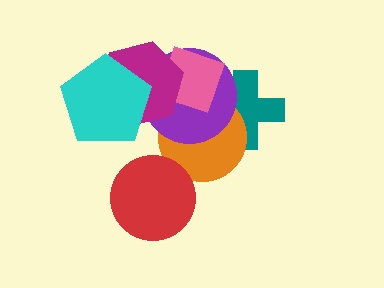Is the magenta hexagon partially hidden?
Yes, it is partially covered by another shape.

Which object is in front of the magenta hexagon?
The cyan pentagon is in front of the magenta hexagon.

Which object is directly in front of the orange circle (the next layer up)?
The purple circle is directly in front of the orange circle.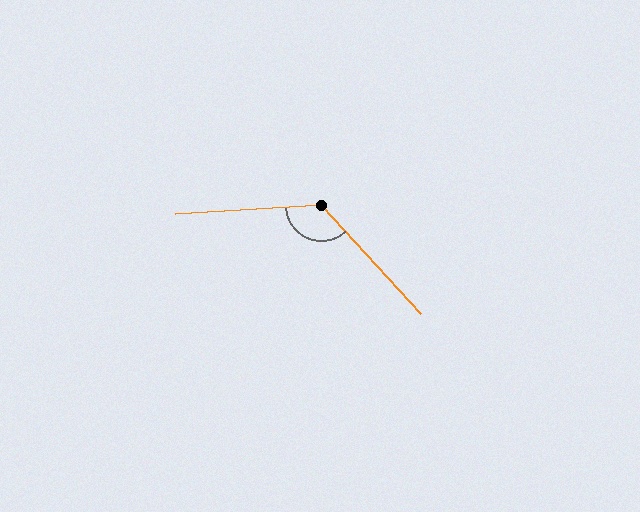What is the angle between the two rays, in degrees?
Approximately 129 degrees.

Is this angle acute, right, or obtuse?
It is obtuse.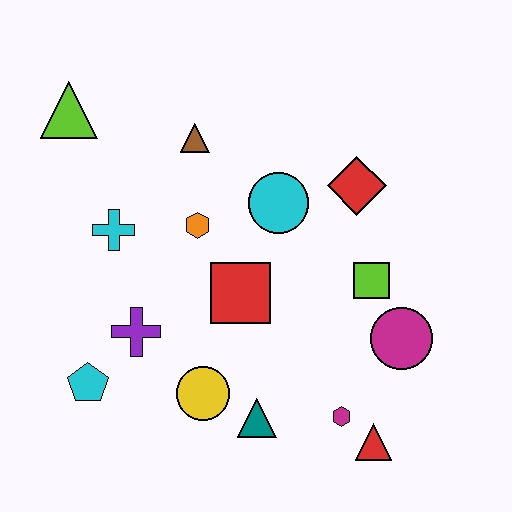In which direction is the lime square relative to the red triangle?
The lime square is above the red triangle.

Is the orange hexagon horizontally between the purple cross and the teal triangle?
Yes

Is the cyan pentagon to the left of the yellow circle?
Yes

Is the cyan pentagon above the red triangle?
Yes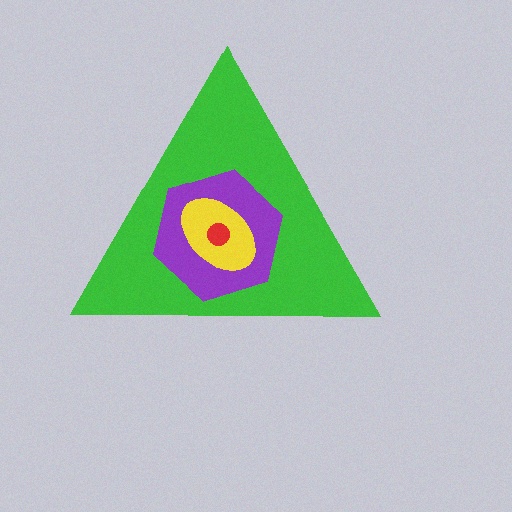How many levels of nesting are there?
4.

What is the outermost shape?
The green triangle.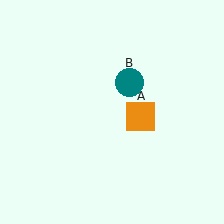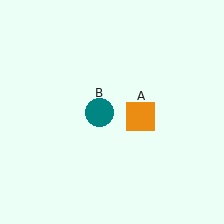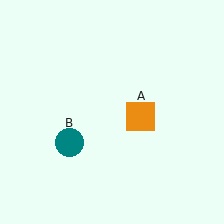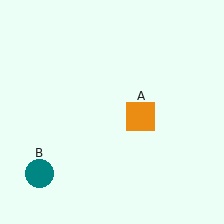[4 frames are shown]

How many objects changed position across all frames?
1 object changed position: teal circle (object B).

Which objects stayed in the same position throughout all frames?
Orange square (object A) remained stationary.